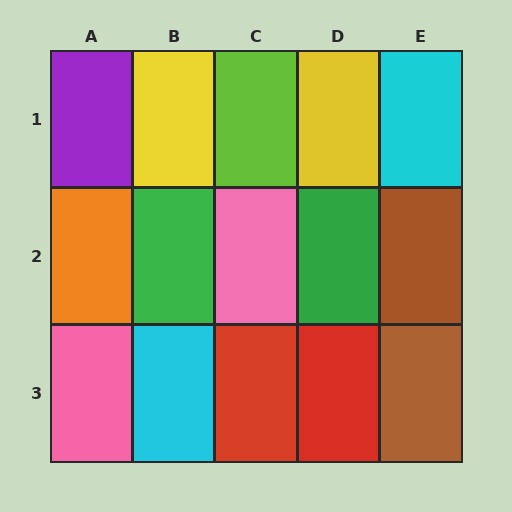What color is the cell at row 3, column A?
Pink.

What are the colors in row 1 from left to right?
Purple, yellow, lime, yellow, cyan.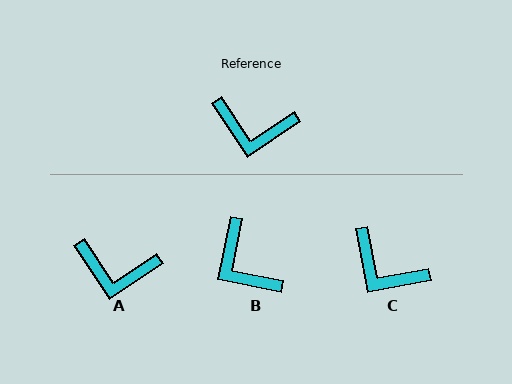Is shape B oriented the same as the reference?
No, it is off by about 46 degrees.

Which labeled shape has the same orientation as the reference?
A.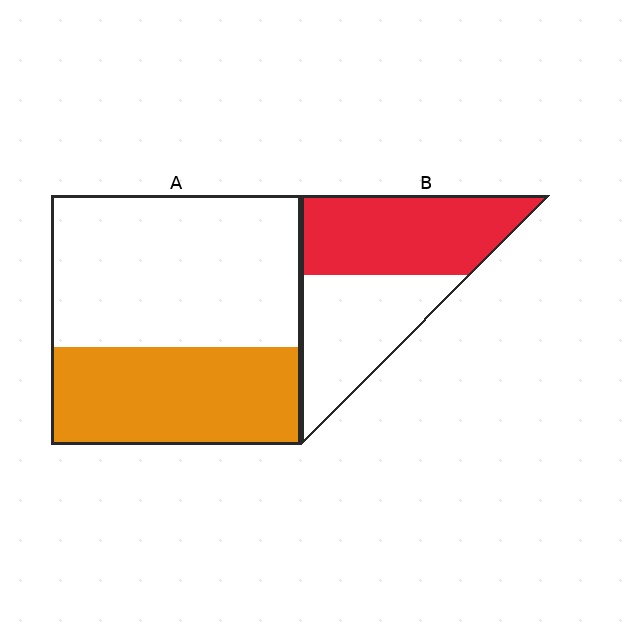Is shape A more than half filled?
No.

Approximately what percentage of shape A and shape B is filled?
A is approximately 40% and B is approximately 55%.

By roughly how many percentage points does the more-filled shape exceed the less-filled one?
By roughly 15 percentage points (B over A).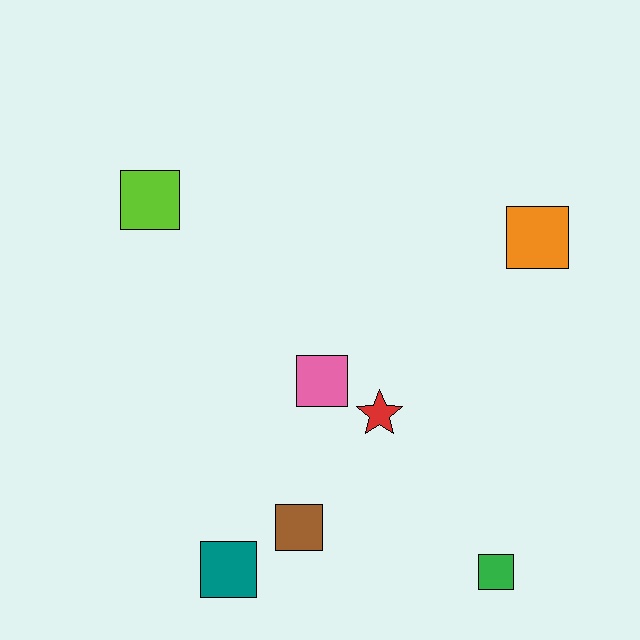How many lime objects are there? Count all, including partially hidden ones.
There is 1 lime object.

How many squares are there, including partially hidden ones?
There are 6 squares.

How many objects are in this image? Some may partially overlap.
There are 7 objects.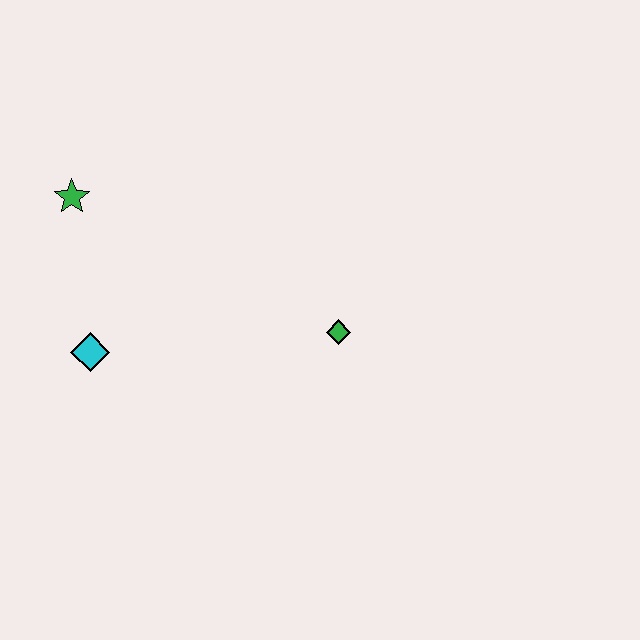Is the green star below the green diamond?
No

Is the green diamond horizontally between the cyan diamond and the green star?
No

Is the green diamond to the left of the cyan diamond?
No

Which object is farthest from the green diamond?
The green star is farthest from the green diamond.